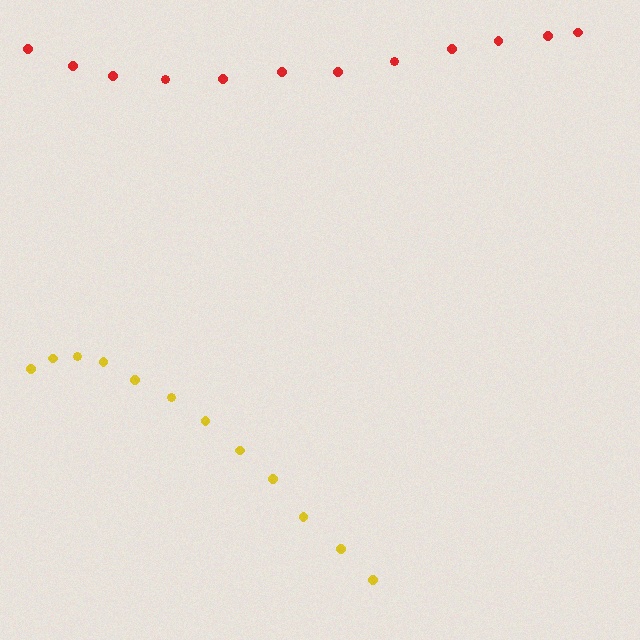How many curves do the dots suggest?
There are 2 distinct paths.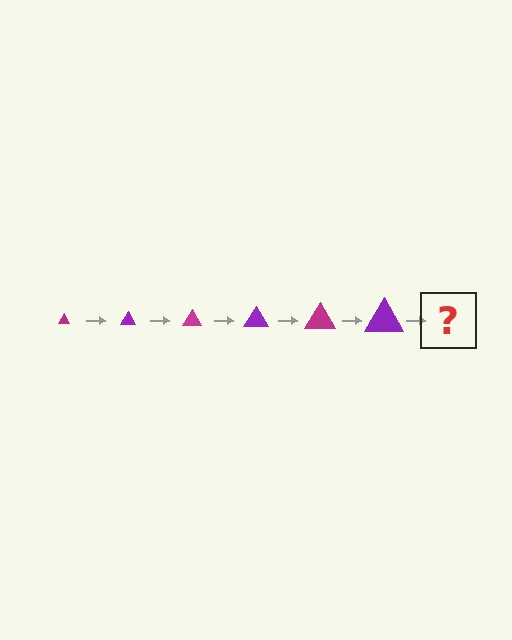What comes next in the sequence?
The next element should be a magenta triangle, larger than the previous one.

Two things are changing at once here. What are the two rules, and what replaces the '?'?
The two rules are that the triangle grows larger each step and the color cycles through magenta and purple. The '?' should be a magenta triangle, larger than the previous one.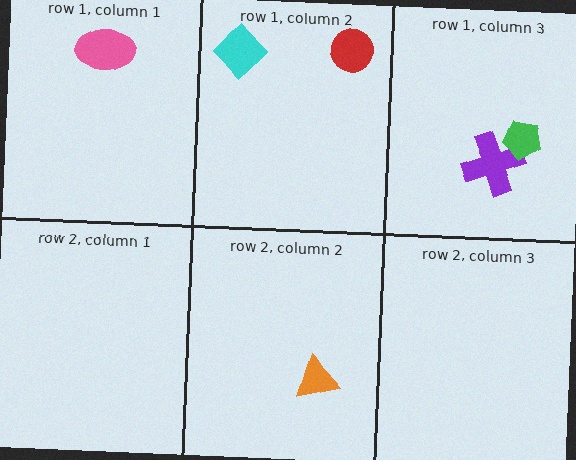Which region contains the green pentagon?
The row 1, column 3 region.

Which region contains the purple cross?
The row 1, column 3 region.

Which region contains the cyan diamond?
The row 1, column 2 region.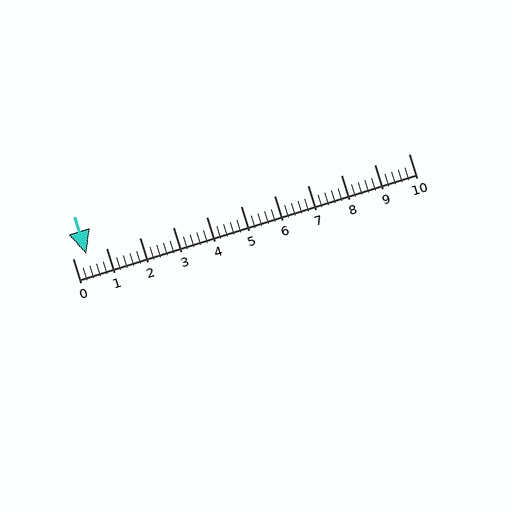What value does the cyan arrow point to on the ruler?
The cyan arrow points to approximately 0.4.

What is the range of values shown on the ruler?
The ruler shows values from 0 to 10.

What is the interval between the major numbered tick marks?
The major tick marks are spaced 1 units apart.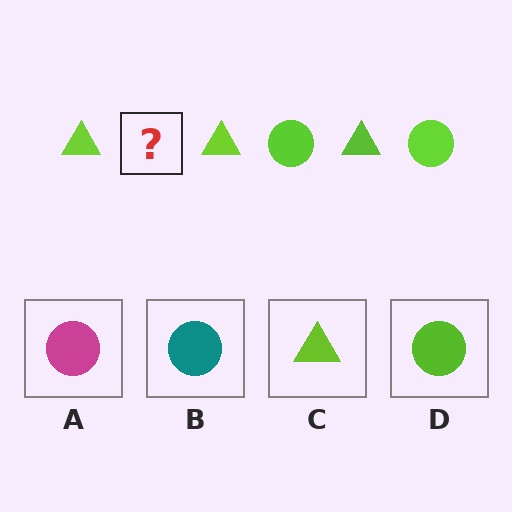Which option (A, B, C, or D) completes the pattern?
D.